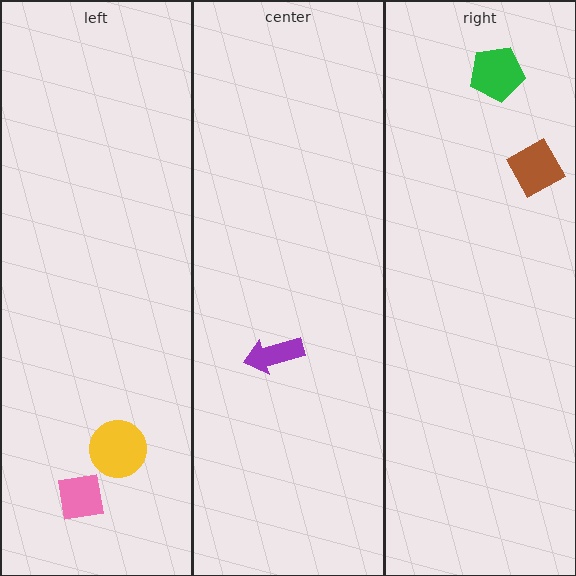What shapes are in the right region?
The brown diamond, the green pentagon.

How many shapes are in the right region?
2.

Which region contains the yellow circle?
The left region.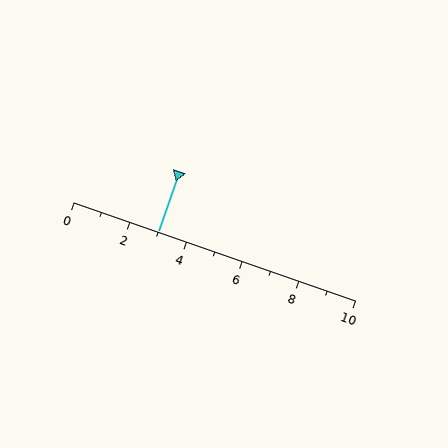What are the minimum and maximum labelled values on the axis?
The axis runs from 0 to 10.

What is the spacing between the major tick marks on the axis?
The major ticks are spaced 2 apart.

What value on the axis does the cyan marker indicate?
The marker indicates approximately 3.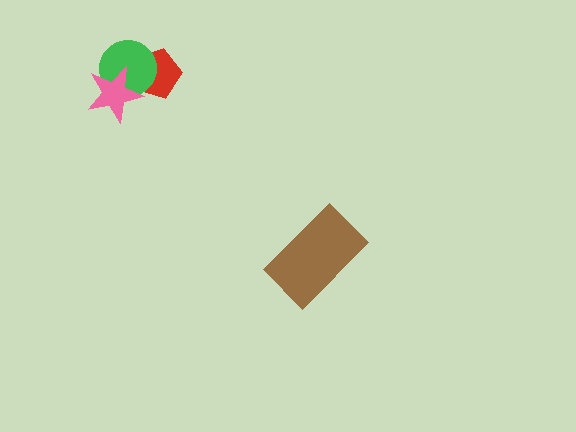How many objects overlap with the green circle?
2 objects overlap with the green circle.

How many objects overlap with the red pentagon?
2 objects overlap with the red pentagon.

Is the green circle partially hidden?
Yes, it is partially covered by another shape.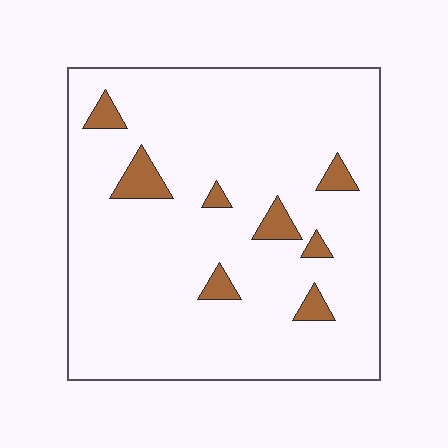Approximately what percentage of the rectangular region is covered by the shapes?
Approximately 10%.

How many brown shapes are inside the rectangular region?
8.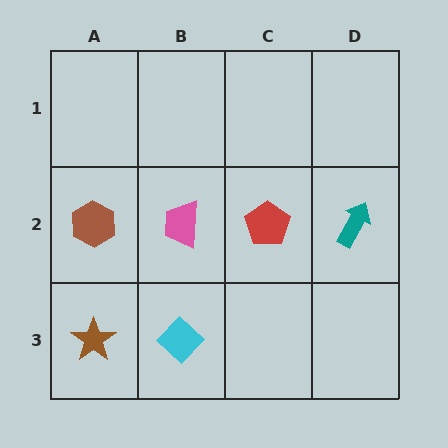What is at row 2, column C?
A red pentagon.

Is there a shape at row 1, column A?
No, that cell is empty.